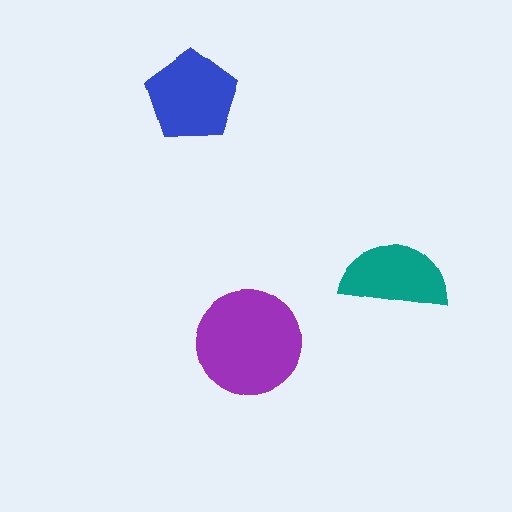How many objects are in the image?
There are 3 objects in the image.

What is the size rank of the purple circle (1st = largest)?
1st.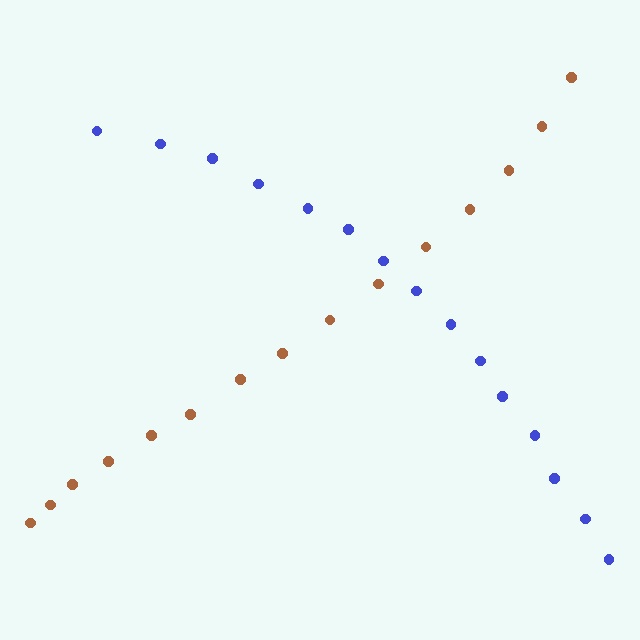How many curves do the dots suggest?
There are 2 distinct paths.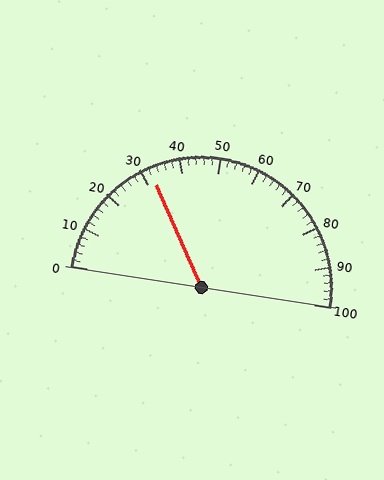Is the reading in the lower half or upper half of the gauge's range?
The reading is in the lower half of the range (0 to 100).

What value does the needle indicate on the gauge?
The needle indicates approximately 32.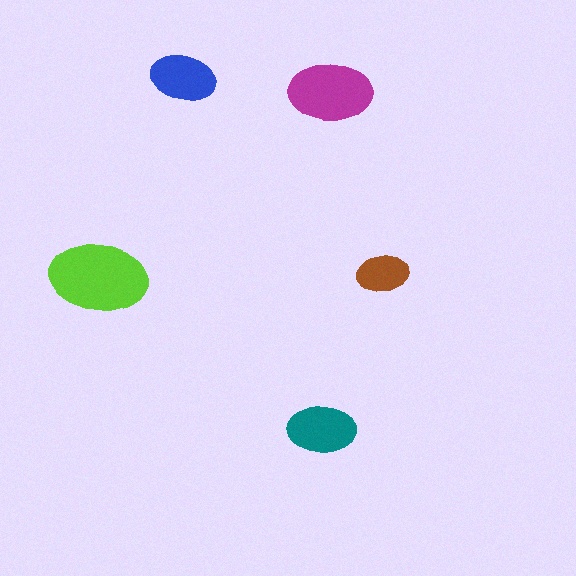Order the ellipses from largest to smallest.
the lime one, the magenta one, the teal one, the blue one, the brown one.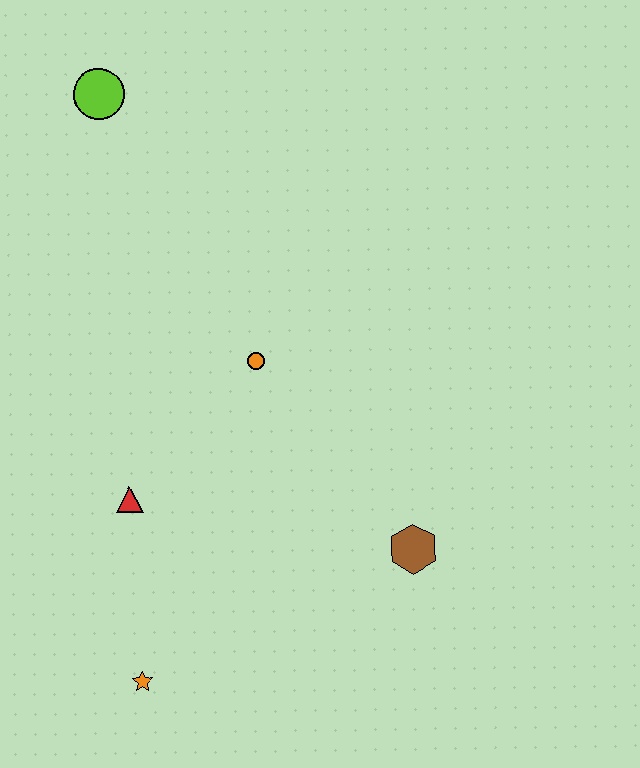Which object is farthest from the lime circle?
The orange star is farthest from the lime circle.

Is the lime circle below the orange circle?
No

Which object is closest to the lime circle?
The orange circle is closest to the lime circle.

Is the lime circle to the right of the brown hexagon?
No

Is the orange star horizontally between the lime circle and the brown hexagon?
Yes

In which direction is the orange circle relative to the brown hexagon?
The orange circle is above the brown hexagon.